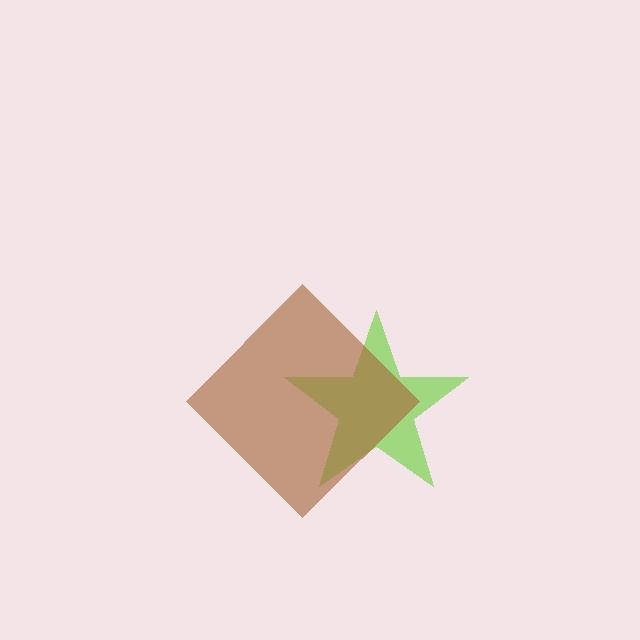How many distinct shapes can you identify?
There are 2 distinct shapes: a lime star, a brown diamond.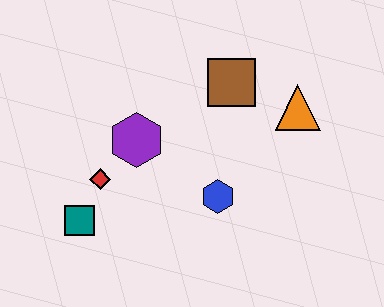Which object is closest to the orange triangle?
The brown square is closest to the orange triangle.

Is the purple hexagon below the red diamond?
No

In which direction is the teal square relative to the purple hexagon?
The teal square is below the purple hexagon.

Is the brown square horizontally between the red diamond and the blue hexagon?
No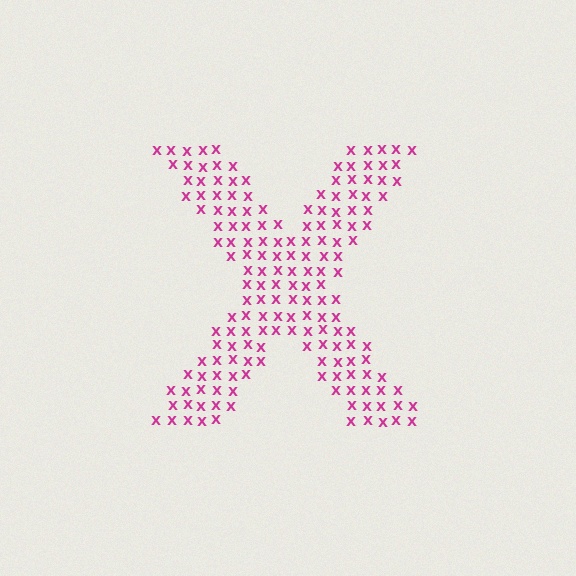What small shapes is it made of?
It is made of small letter X's.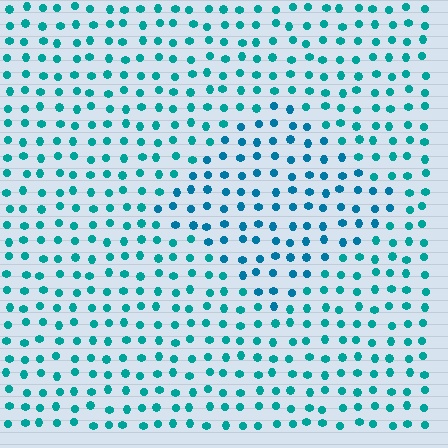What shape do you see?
I see a diamond.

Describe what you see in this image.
The image is filled with small teal elements in a uniform arrangement. A diamond-shaped region is visible where the elements are tinted to a slightly different hue, forming a subtle color boundary.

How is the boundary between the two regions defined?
The boundary is defined purely by a slight shift in hue (about 20 degrees). Spacing, size, and orientation are identical on both sides.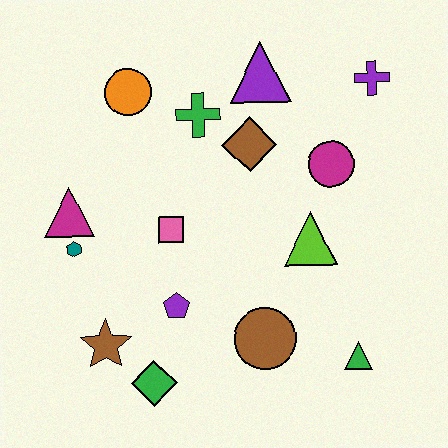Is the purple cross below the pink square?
No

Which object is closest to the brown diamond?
The green cross is closest to the brown diamond.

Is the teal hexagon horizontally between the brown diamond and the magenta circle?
No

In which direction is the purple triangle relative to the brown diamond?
The purple triangle is above the brown diamond.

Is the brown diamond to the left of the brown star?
No